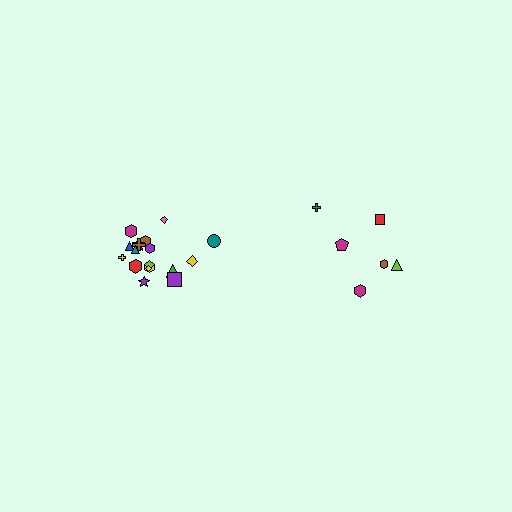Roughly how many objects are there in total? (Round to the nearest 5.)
Roughly 25 objects in total.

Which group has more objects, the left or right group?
The left group.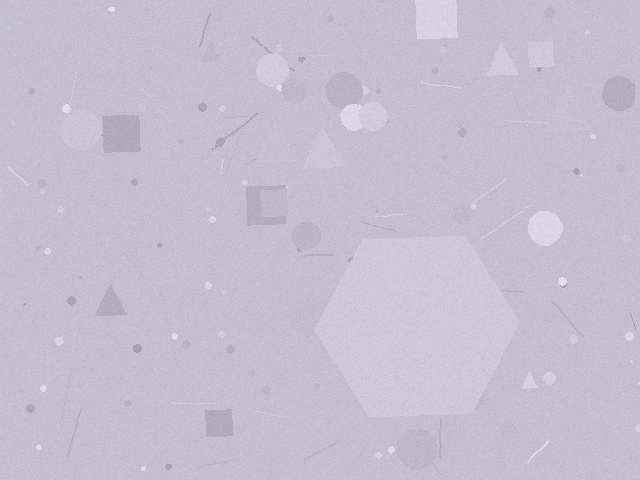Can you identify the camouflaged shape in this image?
The camouflaged shape is a hexagon.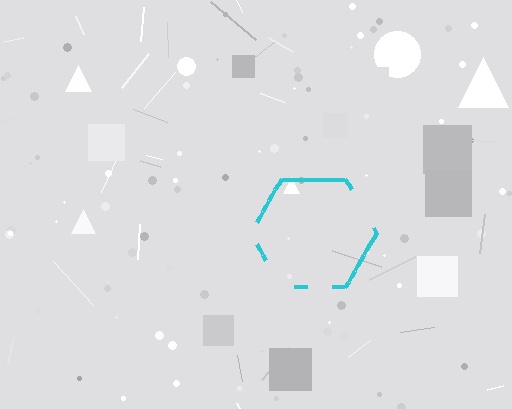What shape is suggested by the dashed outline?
The dashed outline suggests a hexagon.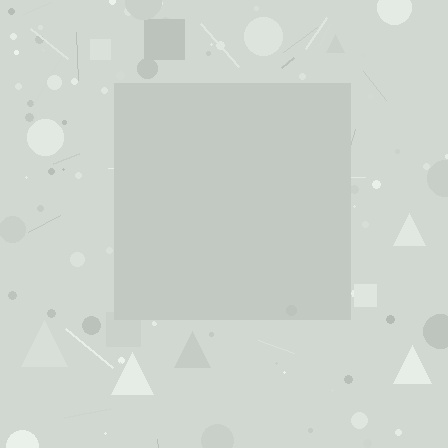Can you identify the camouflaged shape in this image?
The camouflaged shape is a square.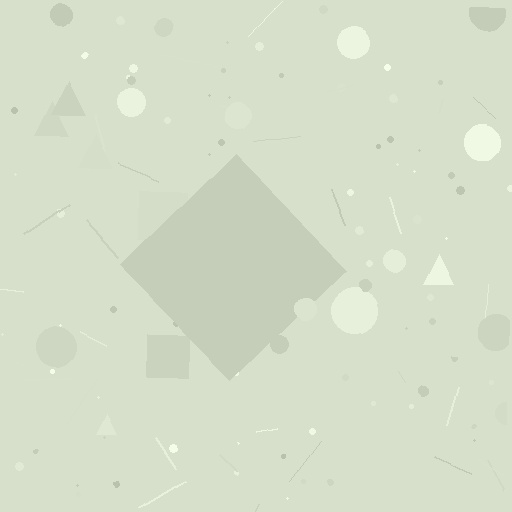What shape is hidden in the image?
A diamond is hidden in the image.